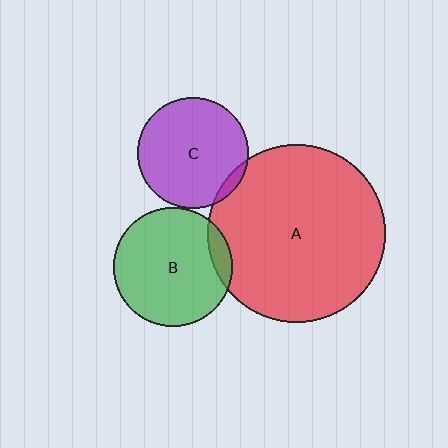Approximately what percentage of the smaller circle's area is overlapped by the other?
Approximately 5%.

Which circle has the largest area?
Circle A (red).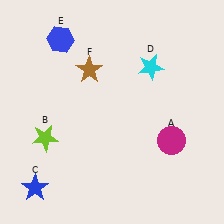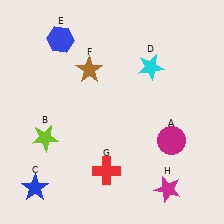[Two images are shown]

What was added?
A red cross (G), a magenta star (H) were added in Image 2.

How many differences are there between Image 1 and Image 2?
There are 2 differences between the two images.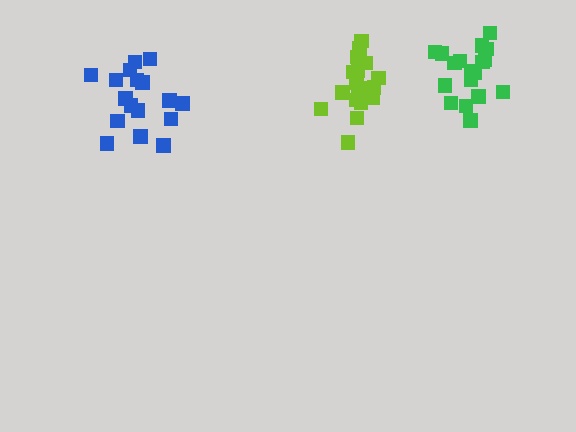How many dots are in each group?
Group 1: 19 dots, Group 2: 18 dots, Group 3: 17 dots (54 total).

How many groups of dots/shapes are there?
There are 3 groups.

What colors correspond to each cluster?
The clusters are colored: lime, green, blue.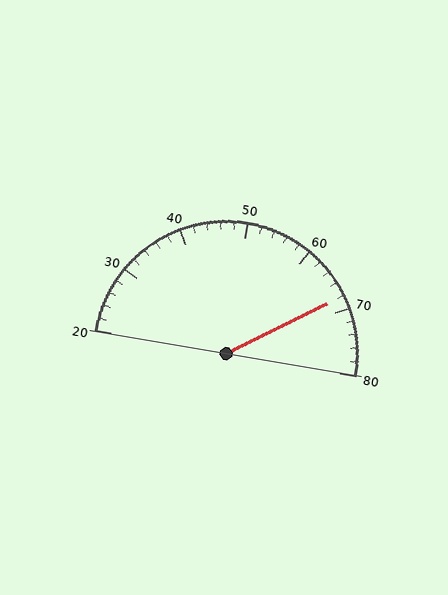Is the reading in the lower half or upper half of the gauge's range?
The reading is in the upper half of the range (20 to 80).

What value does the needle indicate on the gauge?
The needle indicates approximately 68.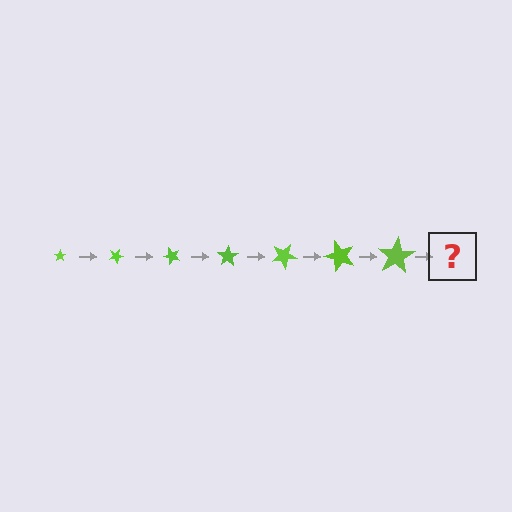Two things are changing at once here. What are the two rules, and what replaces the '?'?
The two rules are that the star grows larger each step and it rotates 25 degrees each step. The '?' should be a star, larger than the previous one and rotated 175 degrees from the start.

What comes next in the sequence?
The next element should be a star, larger than the previous one and rotated 175 degrees from the start.